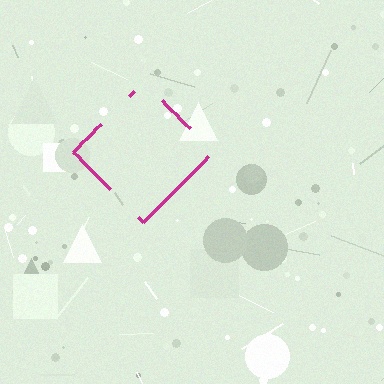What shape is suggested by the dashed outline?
The dashed outline suggests a diamond.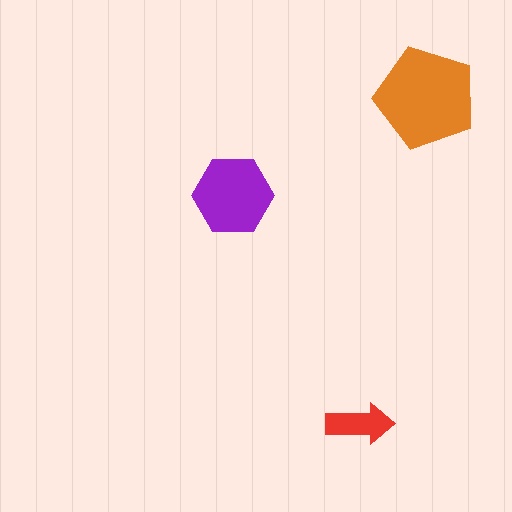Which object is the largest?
The orange pentagon.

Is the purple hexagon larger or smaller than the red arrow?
Larger.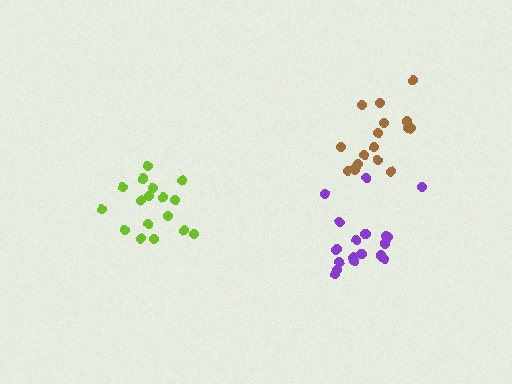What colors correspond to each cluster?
The clusters are colored: purple, brown, lime.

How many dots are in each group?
Group 1: 19 dots, Group 2: 17 dots, Group 3: 18 dots (54 total).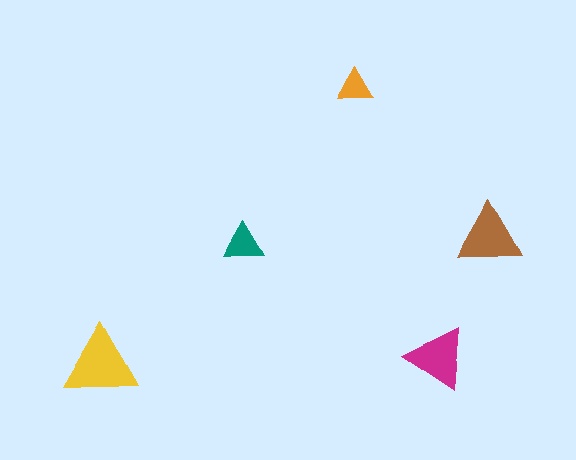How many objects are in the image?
There are 5 objects in the image.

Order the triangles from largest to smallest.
the yellow one, the brown one, the magenta one, the teal one, the orange one.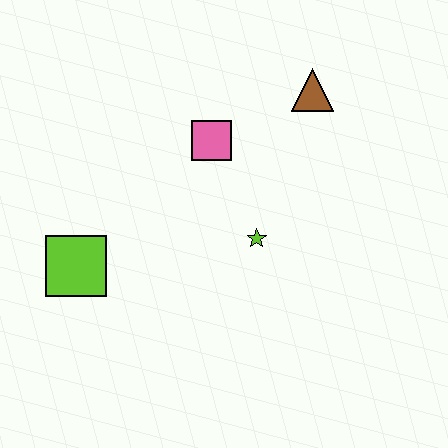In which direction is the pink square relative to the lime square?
The pink square is to the right of the lime square.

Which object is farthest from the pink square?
The lime square is farthest from the pink square.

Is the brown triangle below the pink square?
No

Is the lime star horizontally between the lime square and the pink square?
No